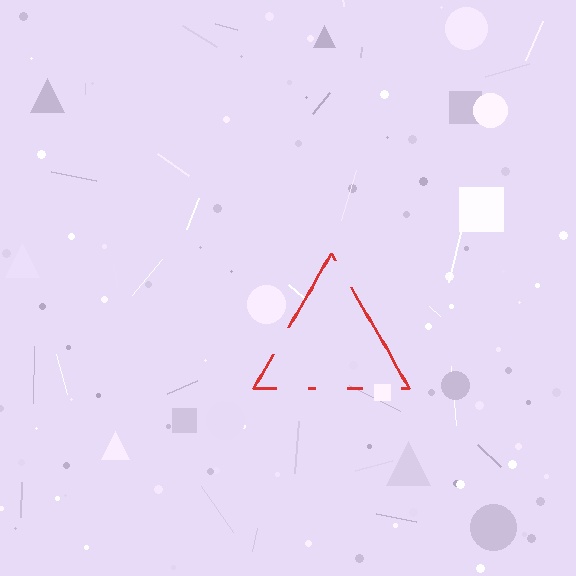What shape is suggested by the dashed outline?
The dashed outline suggests a triangle.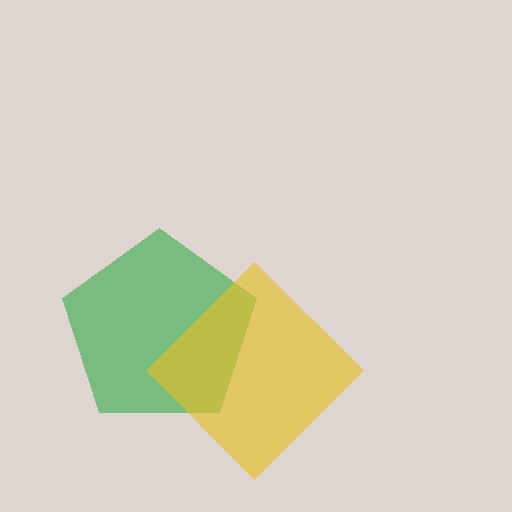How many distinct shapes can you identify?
There are 2 distinct shapes: a green pentagon, a yellow diamond.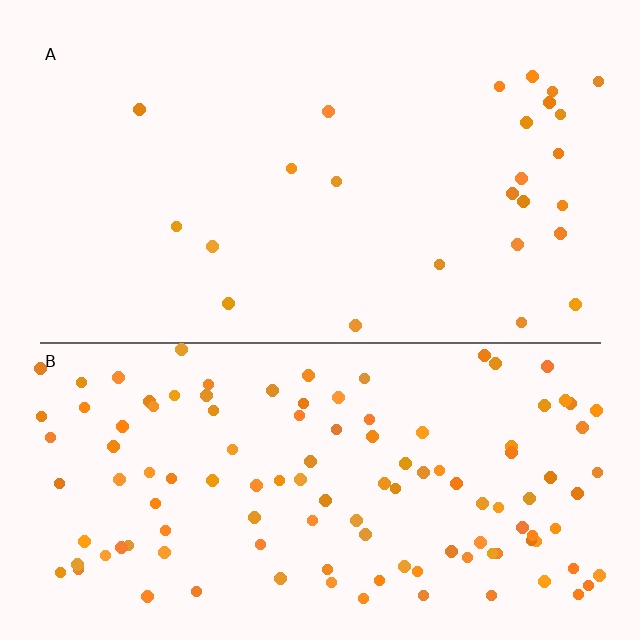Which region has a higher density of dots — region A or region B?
B (the bottom).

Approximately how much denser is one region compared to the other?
Approximately 4.7× — region B over region A.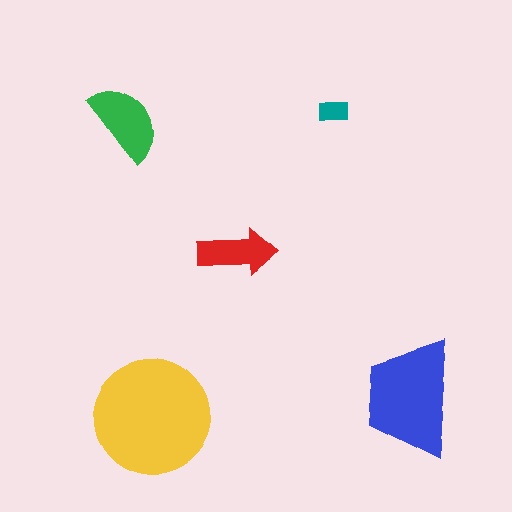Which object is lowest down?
The yellow circle is bottommost.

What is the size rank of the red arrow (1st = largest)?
4th.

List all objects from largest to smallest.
The yellow circle, the blue trapezoid, the green semicircle, the red arrow, the teal rectangle.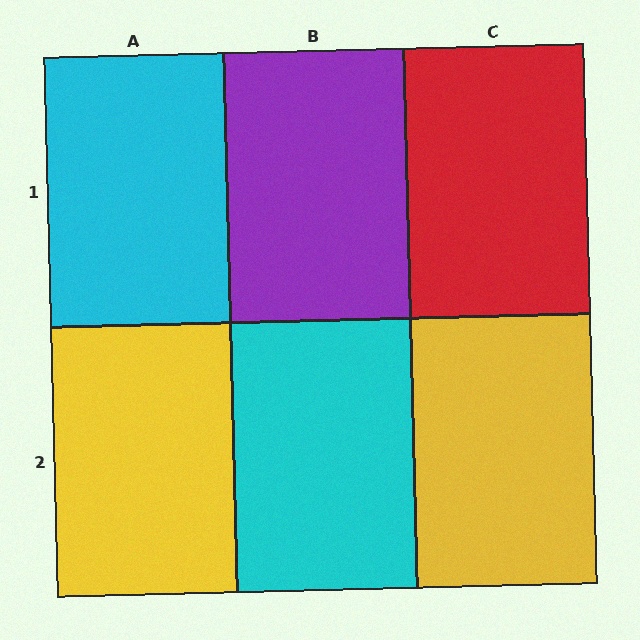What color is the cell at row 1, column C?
Red.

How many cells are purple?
1 cell is purple.